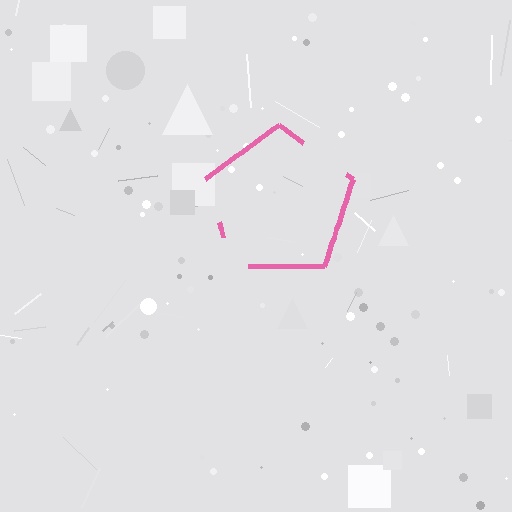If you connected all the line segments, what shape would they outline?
They would outline a pentagon.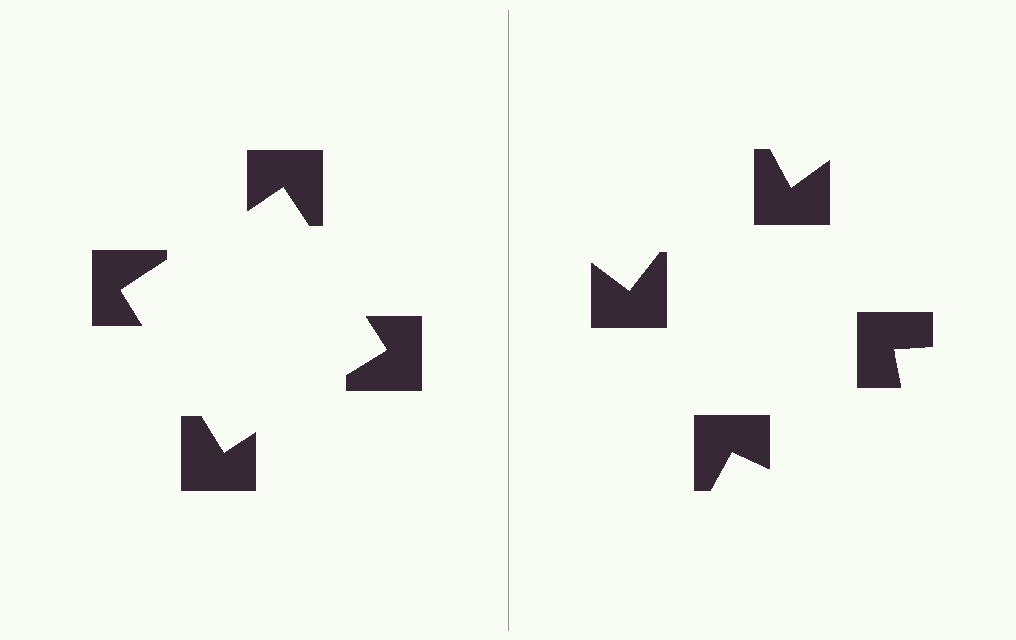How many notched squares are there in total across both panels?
8 — 4 on each side.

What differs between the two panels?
The notched squares are positioned identically on both sides; only the wedge orientations differ. On the left they align to a square; on the right they are misaligned.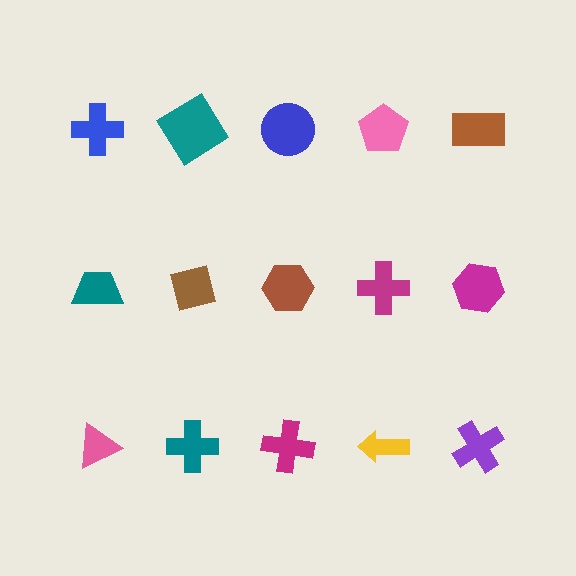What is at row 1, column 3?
A blue circle.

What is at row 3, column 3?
A magenta cross.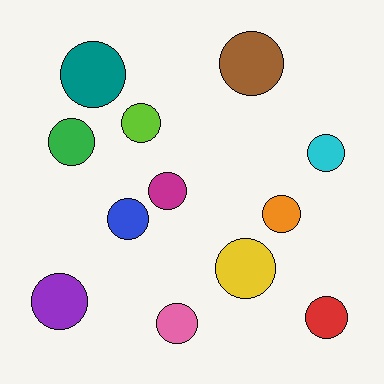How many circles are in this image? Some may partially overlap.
There are 12 circles.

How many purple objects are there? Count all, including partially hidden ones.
There is 1 purple object.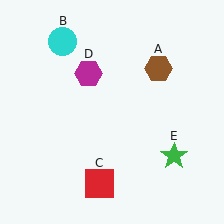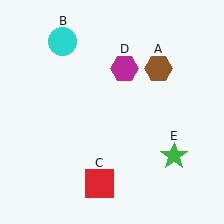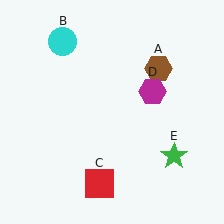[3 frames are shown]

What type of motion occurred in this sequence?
The magenta hexagon (object D) rotated clockwise around the center of the scene.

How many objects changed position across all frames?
1 object changed position: magenta hexagon (object D).